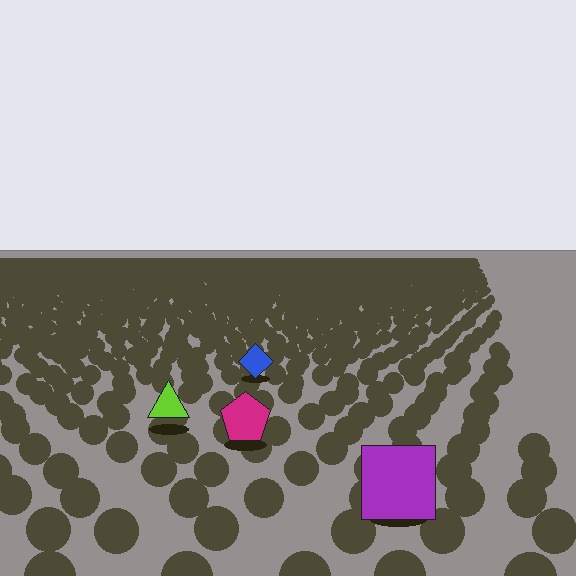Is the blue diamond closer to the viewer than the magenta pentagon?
No. The magenta pentagon is closer — you can tell from the texture gradient: the ground texture is coarser near it.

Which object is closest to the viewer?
The purple square is closest. The texture marks near it are larger and more spread out.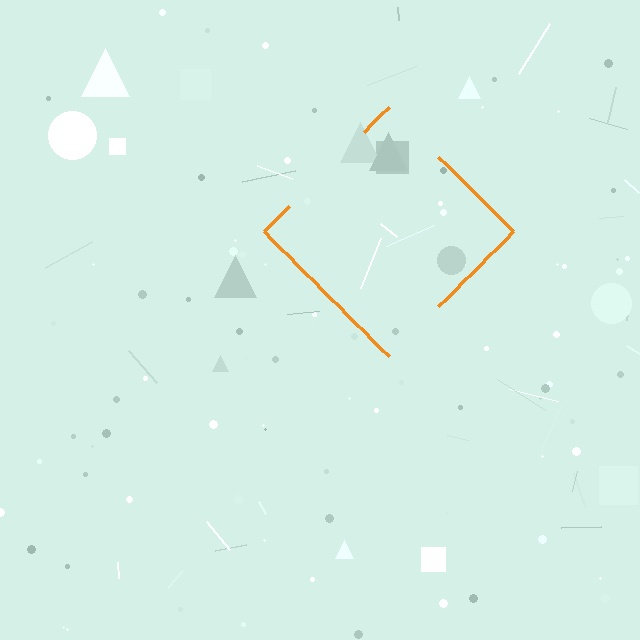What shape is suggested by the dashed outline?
The dashed outline suggests a diamond.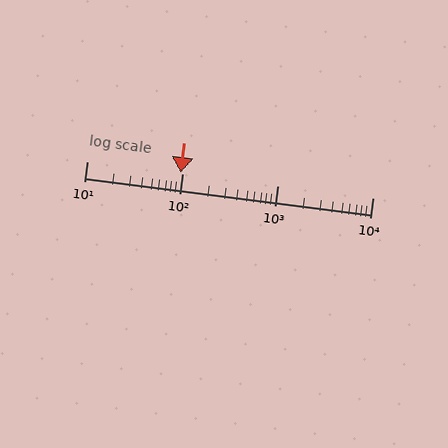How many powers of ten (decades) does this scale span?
The scale spans 3 decades, from 10 to 10000.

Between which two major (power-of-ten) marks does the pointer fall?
The pointer is between 10 and 100.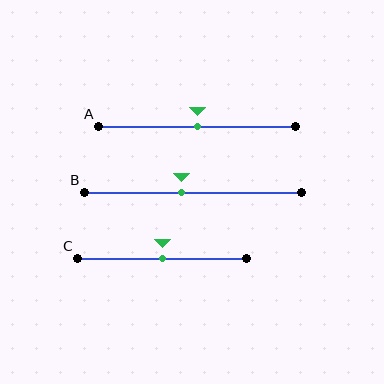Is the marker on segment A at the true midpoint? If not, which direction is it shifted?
Yes, the marker on segment A is at the true midpoint.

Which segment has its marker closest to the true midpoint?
Segment A has its marker closest to the true midpoint.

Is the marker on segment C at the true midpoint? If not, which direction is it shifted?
Yes, the marker on segment C is at the true midpoint.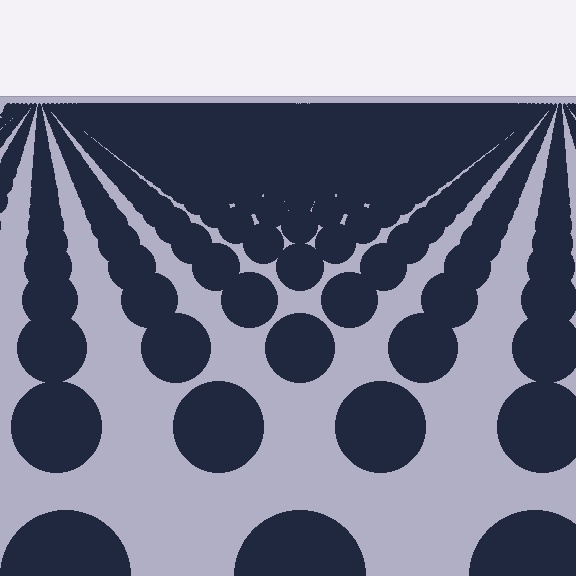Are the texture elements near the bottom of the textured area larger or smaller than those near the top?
Larger. Near the bottom, elements are closer to the viewer and appear at a bigger on-screen size.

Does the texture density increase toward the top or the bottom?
Density increases toward the top.